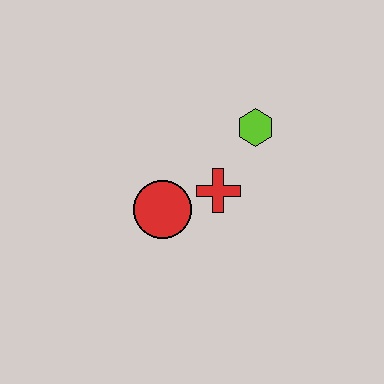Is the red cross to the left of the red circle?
No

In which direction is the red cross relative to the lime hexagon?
The red cross is below the lime hexagon.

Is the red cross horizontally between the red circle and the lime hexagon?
Yes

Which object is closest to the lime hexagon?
The red cross is closest to the lime hexagon.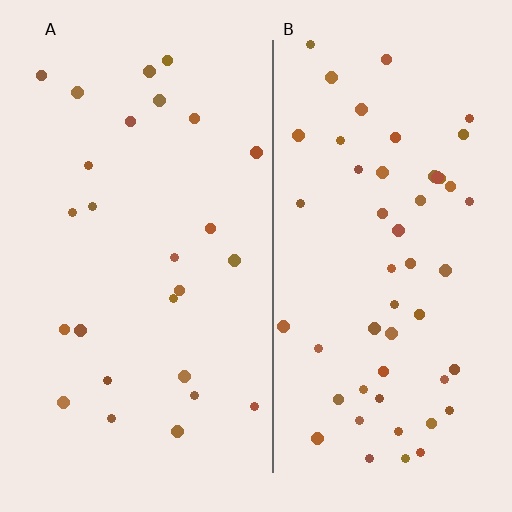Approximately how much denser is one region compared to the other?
Approximately 2.0× — region B over region A.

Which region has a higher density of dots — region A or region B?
B (the right).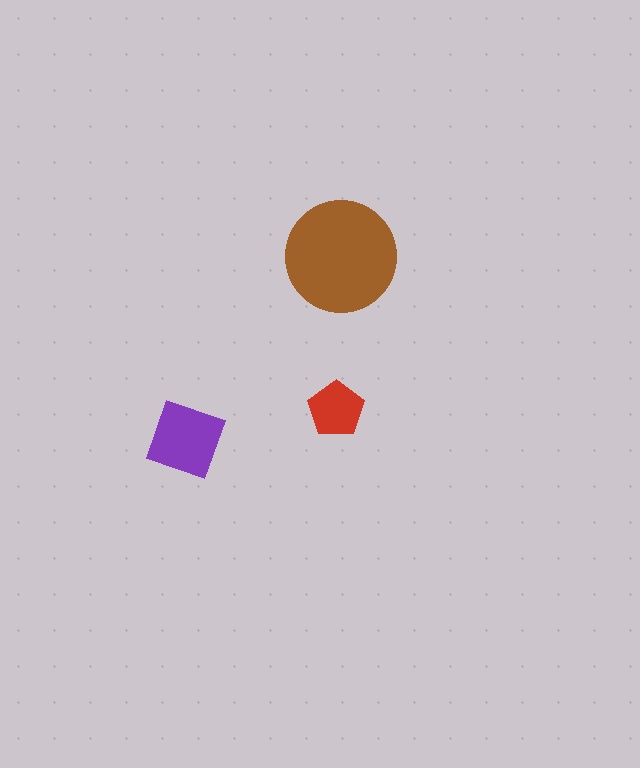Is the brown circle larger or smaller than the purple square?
Larger.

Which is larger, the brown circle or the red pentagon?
The brown circle.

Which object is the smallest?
The red pentagon.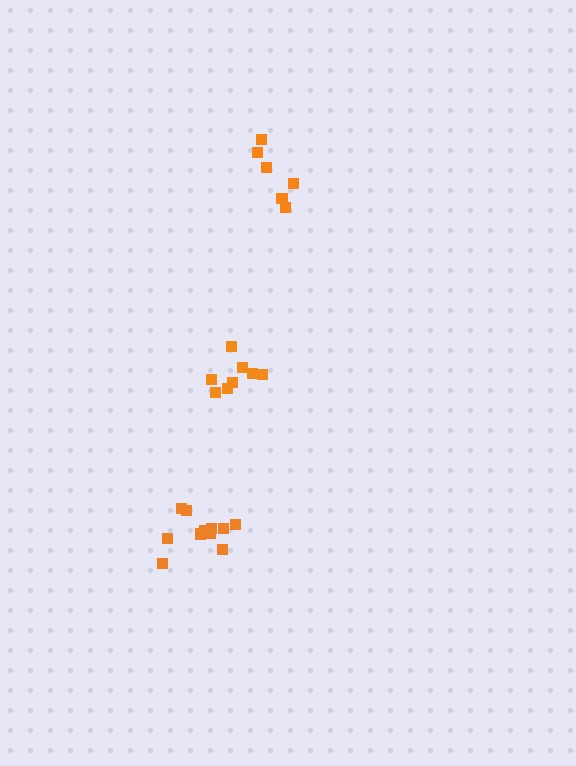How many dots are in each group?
Group 1: 6 dots, Group 2: 11 dots, Group 3: 8 dots (25 total).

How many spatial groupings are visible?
There are 3 spatial groupings.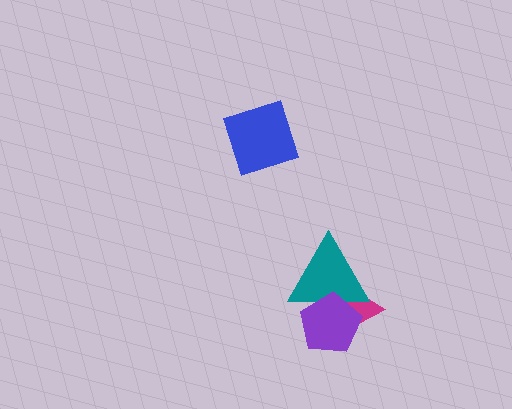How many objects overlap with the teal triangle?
2 objects overlap with the teal triangle.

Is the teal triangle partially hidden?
Yes, it is partially covered by another shape.